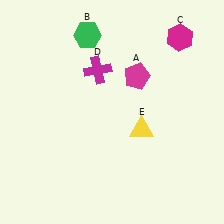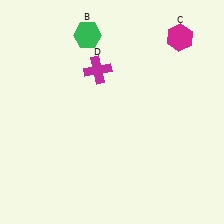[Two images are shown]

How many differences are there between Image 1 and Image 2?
There are 2 differences between the two images.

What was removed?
The magenta pentagon (A), the yellow triangle (E) were removed in Image 2.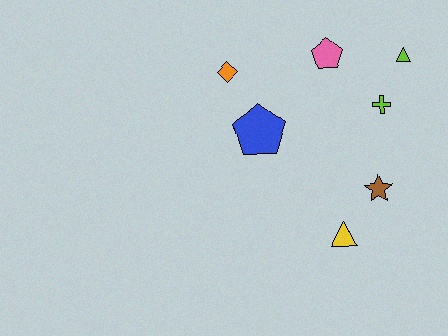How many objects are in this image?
There are 7 objects.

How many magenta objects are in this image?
There are no magenta objects.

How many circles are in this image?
There are no circles.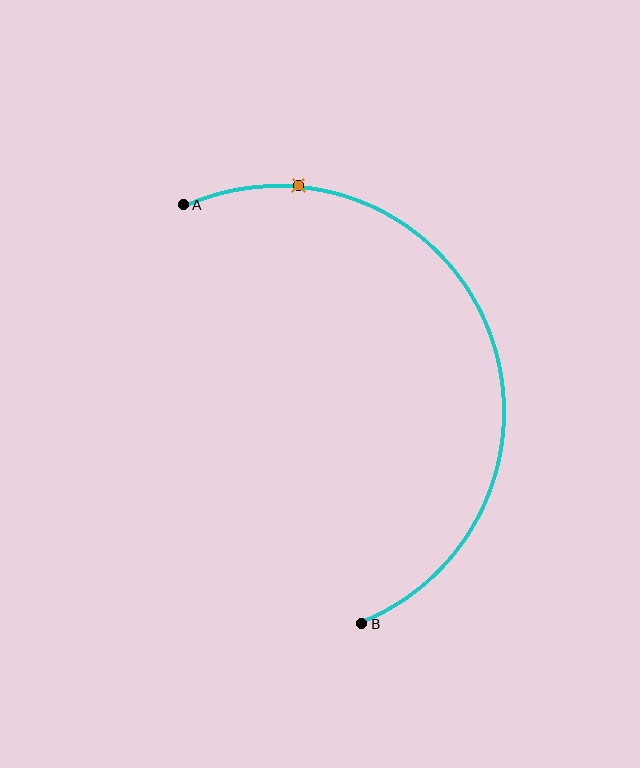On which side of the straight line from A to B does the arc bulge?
The arc bulges to the right of the straight line connecting A and B.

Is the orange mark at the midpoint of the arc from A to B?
No. The orange mark lies on the arc but is closer to endpoint A. The arc midpoint would be at the point on the curve equidistant along the arc from both A and B.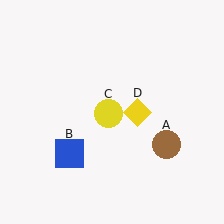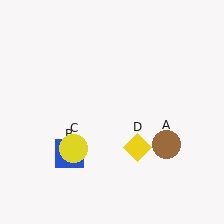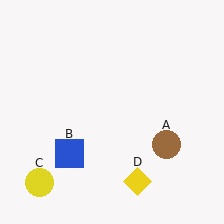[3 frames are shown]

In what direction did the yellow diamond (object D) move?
The yellow diamond (object D) moved down.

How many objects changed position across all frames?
2 objects changed position: yellow circle (object C), yellow diamond (object D).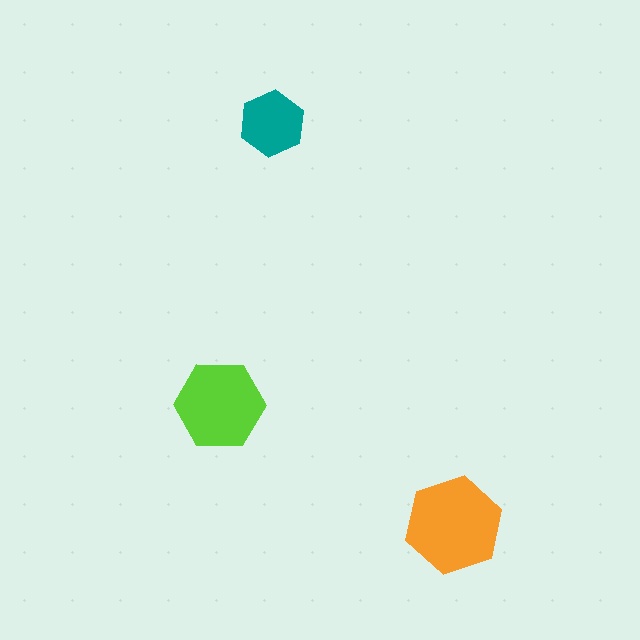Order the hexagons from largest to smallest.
the orange one, the lime one, the teal one.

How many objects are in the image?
There are 3 objects in the image.